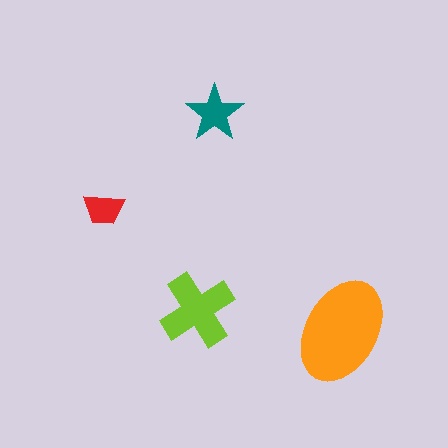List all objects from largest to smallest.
The orange ellipse, the lime cross, the teal star, the red trapezoid.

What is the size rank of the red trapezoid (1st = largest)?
4th.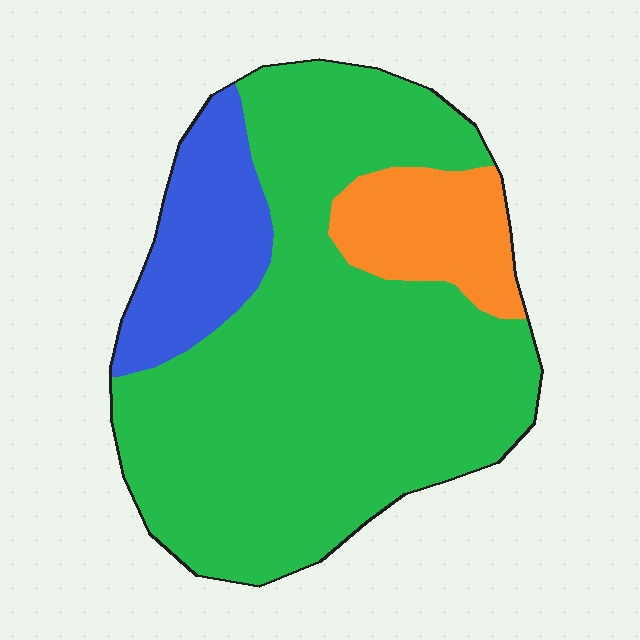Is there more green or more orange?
Green.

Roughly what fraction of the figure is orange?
Orange takes up about one eighth (1/8) of the figure.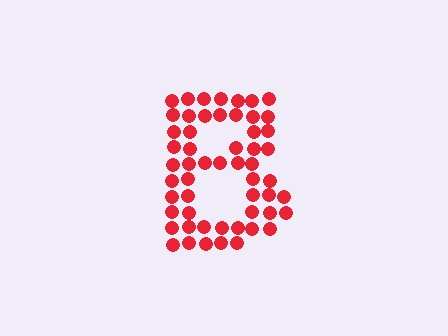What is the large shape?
The large shape is the letter B.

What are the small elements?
The small elements are circles.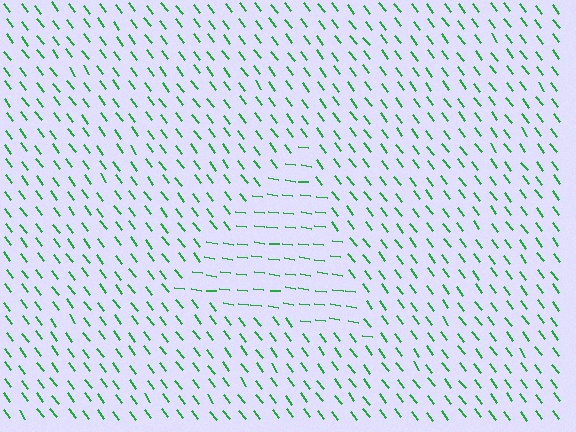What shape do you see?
I see a triangle.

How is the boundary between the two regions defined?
The boundary is defined purely by a change in line orientation (approximately 45 degrees difference). All lines are the same color and thickness.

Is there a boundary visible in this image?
Yes, there is a texture boundary formed by a change in line orientation.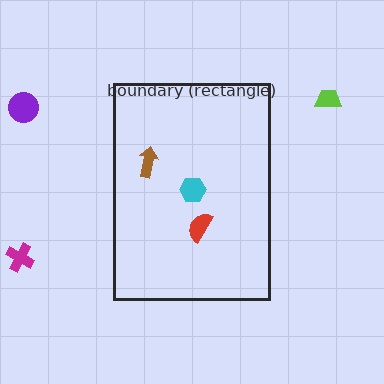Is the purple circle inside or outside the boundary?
Outside.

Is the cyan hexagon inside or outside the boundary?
Inside.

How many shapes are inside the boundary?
3 inside, 3 outside.